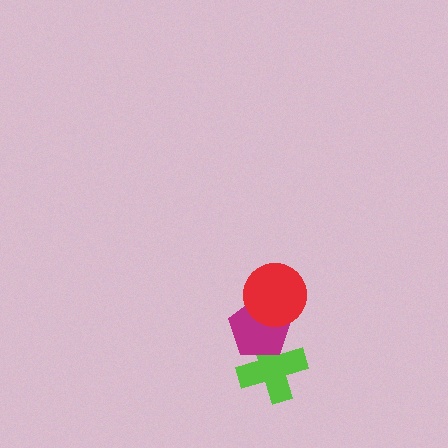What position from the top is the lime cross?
The lime cross is 3rd from the top.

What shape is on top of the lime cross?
The magenta pentagon is on top of the lime cross.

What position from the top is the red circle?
The red circle is 1st from the top.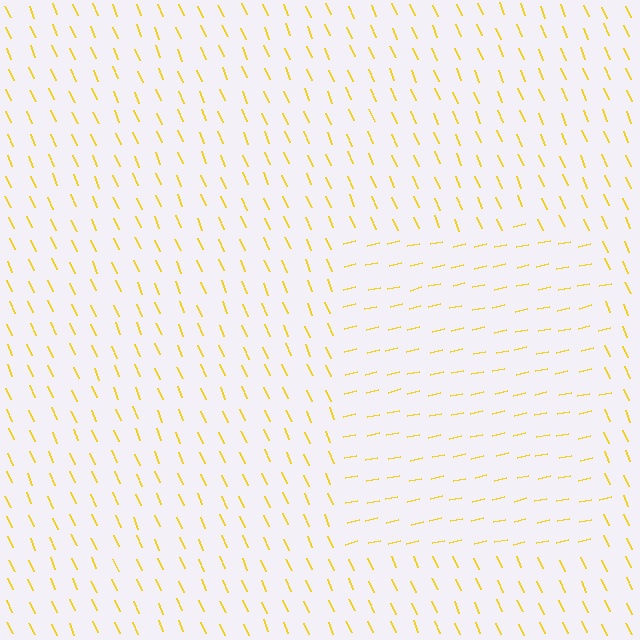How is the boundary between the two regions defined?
The boundary is defined purely by a change in line orientation (approximately 80 degrees difference). All lines are the same color and thickness.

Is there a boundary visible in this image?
Yes, there is a texture boundary formed by a change in line orientation.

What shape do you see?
I see a rectangle.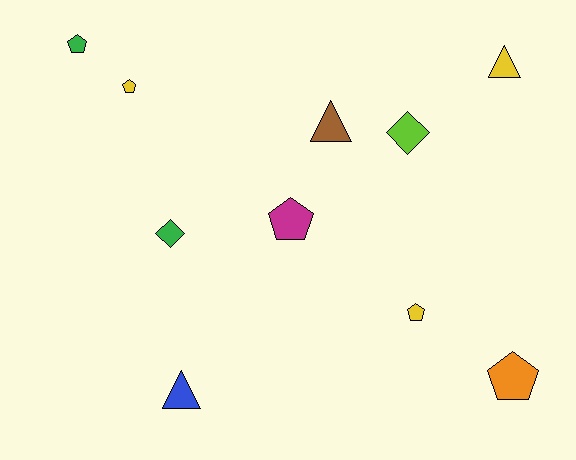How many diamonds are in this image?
There are 2 diamonds.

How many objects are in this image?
There are 10 objects.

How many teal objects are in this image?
There are no teal objects.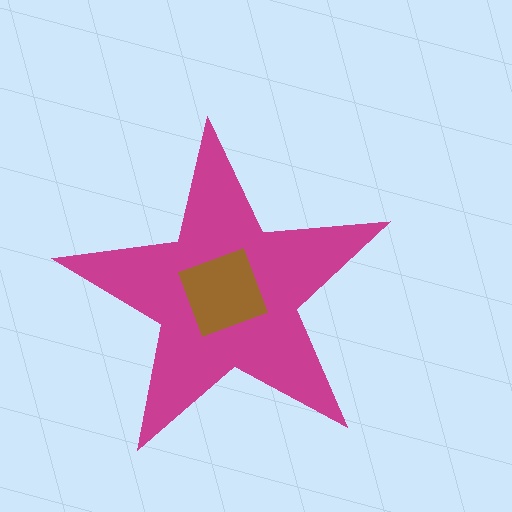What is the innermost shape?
The brown square.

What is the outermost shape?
The magenta star.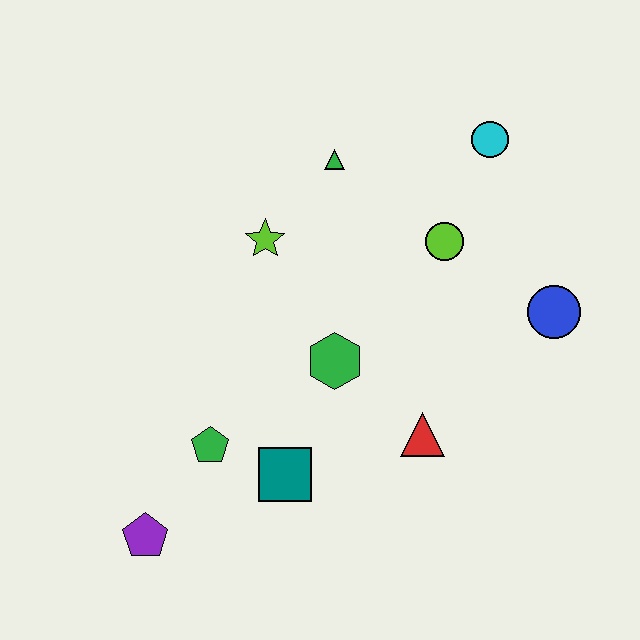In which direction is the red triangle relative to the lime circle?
The red triangle is below the lime circle.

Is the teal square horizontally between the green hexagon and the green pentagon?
Yes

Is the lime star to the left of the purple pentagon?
No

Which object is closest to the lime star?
The green triangle is closest to the lime star.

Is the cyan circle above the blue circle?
Yes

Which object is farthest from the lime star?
The purple pentagon is farthest from the lime star.